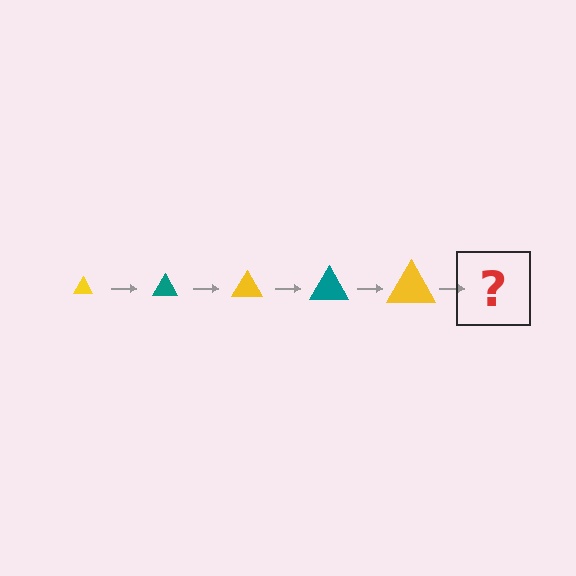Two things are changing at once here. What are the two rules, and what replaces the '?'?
The two rules are that the triangle grows larger each step and the color cycles through yellow and teal. The '?' should be a teal triangle, larger than the previous one.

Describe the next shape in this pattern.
It should be a teal triangle, larger than the previous one.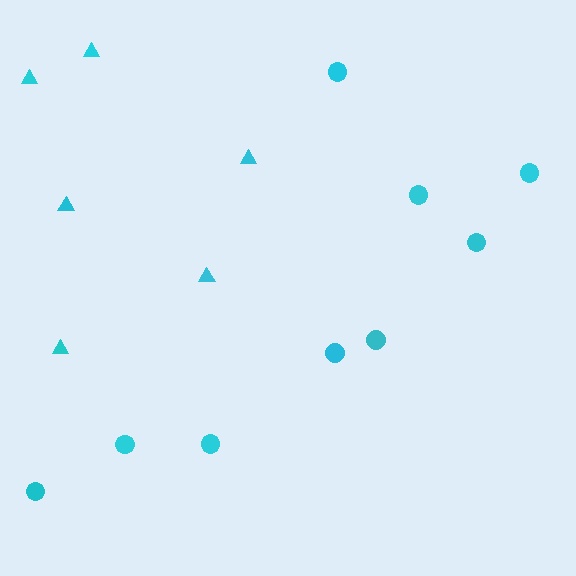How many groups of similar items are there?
There are 2 groups: one group of triangles (6) and one group of circles (9).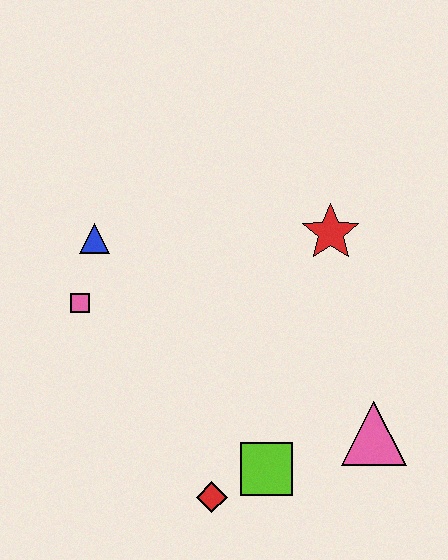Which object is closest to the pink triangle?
The lime square is closest to the pink triangle.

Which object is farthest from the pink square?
The pink triangle is farthest from the pink square.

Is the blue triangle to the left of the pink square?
No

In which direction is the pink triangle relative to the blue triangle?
The pink triangle is to the right of the blue triangle.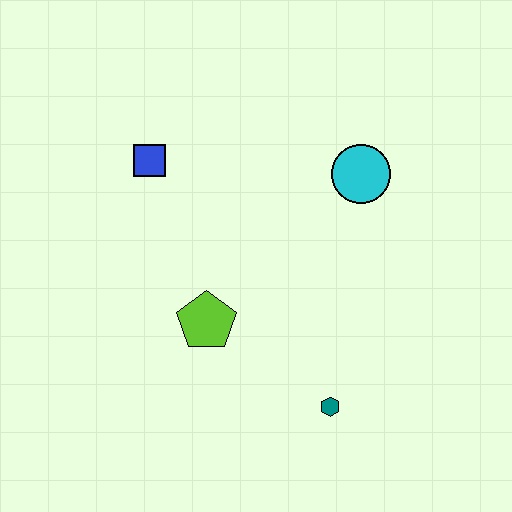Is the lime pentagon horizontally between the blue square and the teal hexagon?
Yes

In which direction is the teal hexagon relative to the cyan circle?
The teal hexagon is below the cyan circle.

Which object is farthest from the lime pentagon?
The cyan circle is farthest from the lime pentagon.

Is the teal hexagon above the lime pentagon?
No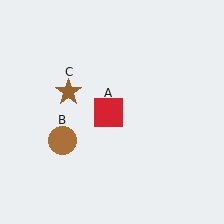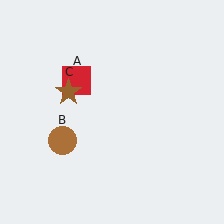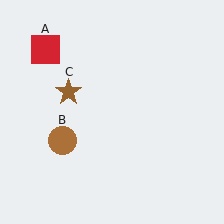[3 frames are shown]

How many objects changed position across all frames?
1 object changed position: red square (object A).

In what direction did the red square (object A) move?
The red square (object A) moved up and to the left.